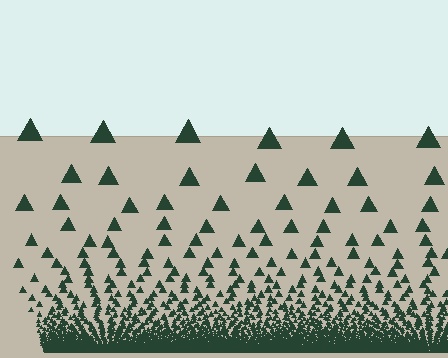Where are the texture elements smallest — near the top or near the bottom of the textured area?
Near the bottom.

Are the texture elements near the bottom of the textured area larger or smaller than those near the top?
Smaller. The gradient is inverted — elements near the bottom are smaller and denser.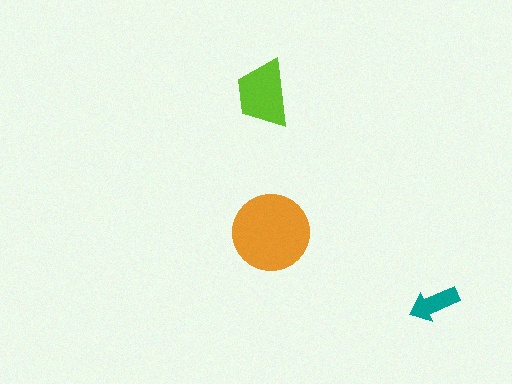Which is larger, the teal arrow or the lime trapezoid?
The lime trapezoid.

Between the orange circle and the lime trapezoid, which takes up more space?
The orange circle.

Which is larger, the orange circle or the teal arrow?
The orange circle.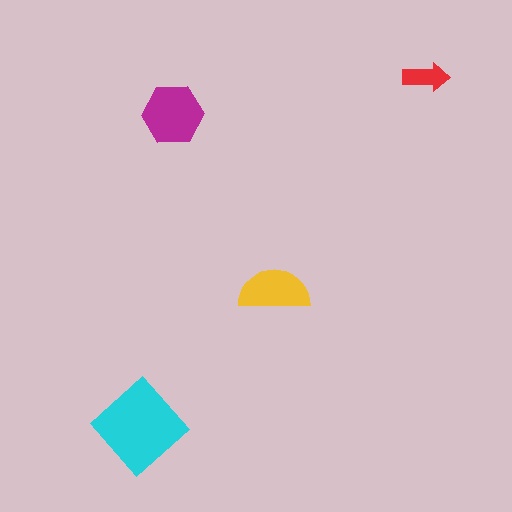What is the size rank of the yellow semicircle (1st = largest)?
3rd.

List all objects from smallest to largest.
The red arrow, the yellow semicircle, the magenta hexagon, the cyan diamond.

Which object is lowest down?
The cyan diamond is bottommost.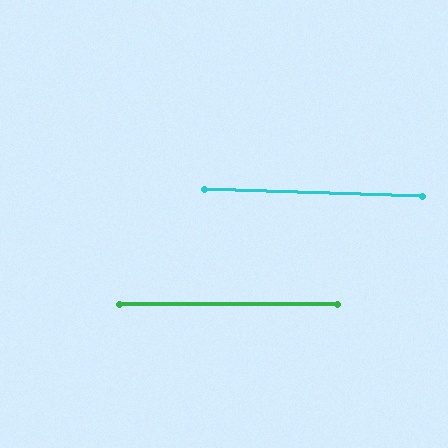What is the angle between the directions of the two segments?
Approximately 2 degrees.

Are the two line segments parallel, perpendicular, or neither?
Parallel — their directions differ by only 1.7°.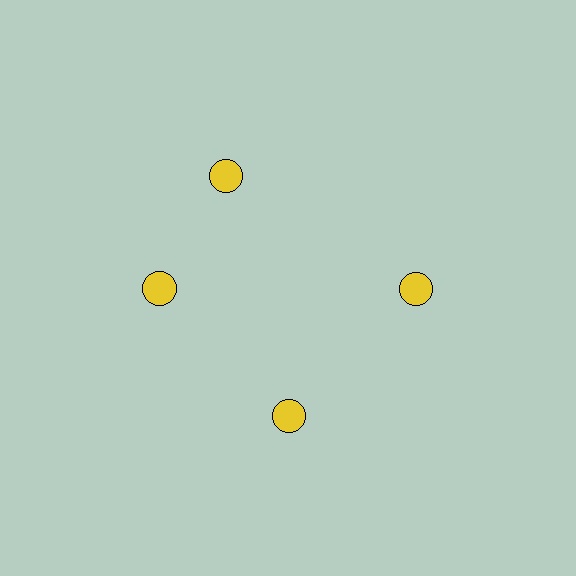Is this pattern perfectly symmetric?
No. The 4 yellow circles are arranged in a ring, but one element near the 12 o'clock position is rotated out of alignment along the ring, breaking the 4-fold rotational symmetry.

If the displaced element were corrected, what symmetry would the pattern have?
It would have 4-fold rotational symmetry — the pattern would map onto itself every 90 degrees.